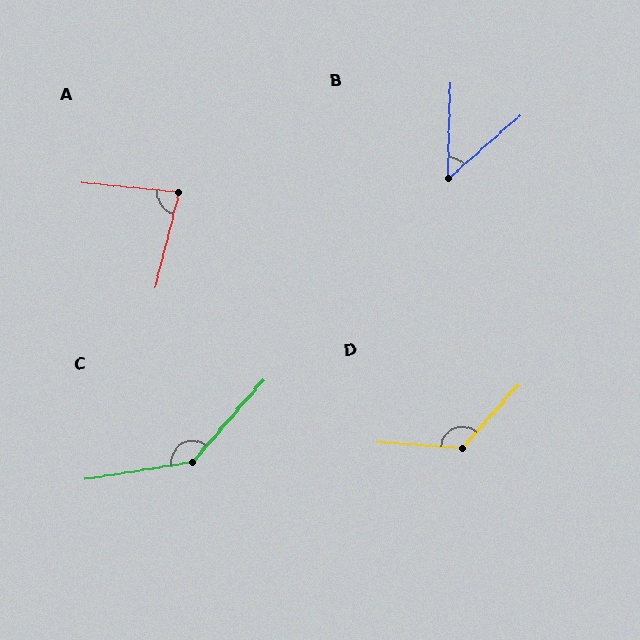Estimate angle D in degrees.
Approximately 128 degrees.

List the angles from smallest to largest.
B (47°), A (82°), D (128°), C (140°).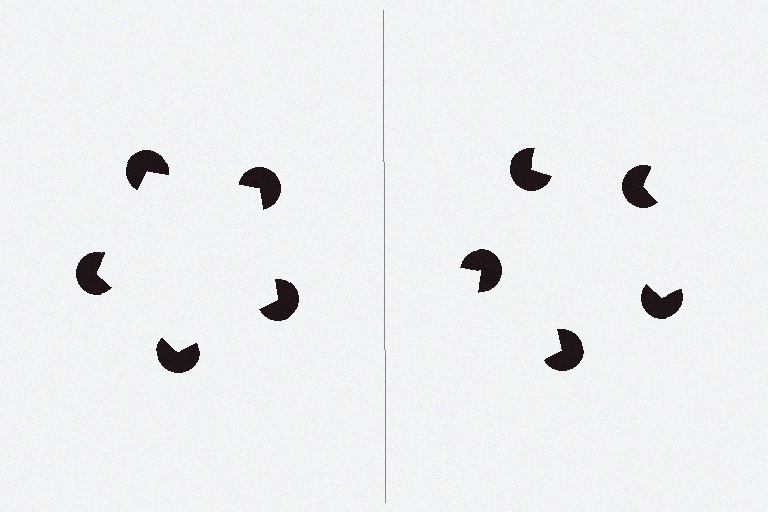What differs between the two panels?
The pac-man discs are positioned identically on both sides; only the wedge orientations differ. On the left they align to a pentagon; on the right they are misaligned.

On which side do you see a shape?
An illusory pentagon appears on the left side. On the right side the wedge cuts are rotated, so no coherent shape forms.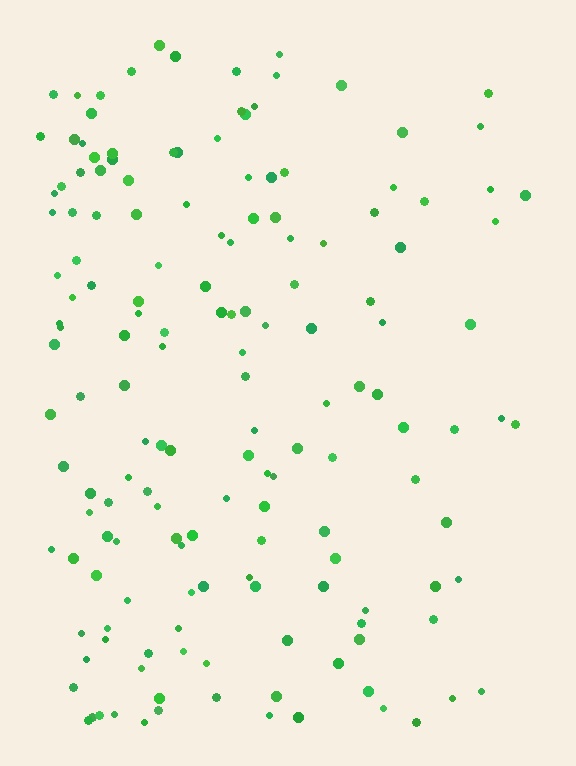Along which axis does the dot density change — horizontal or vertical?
Horizontal.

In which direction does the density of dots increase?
From right to left, with the left side densest.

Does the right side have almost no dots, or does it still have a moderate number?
Still a moderate number, just noticeably fewer than the left.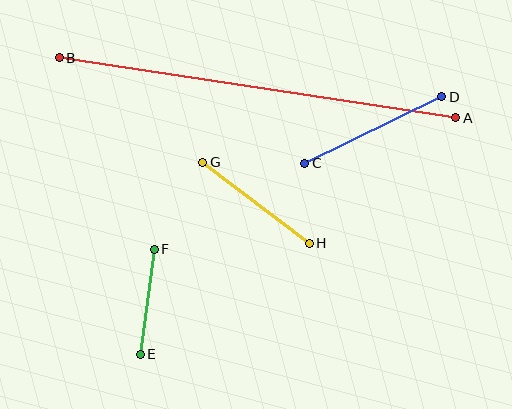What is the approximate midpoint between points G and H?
The midpoint is at approximately (256, 203) pixels.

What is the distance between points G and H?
The distance is approximately 134 pixels.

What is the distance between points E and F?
The distance is approximately 106 pixels.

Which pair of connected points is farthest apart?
Points A and B are farthest apart.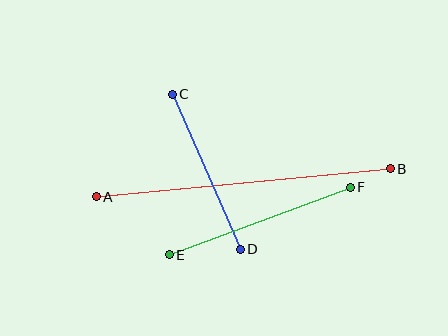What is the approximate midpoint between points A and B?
The midpoint is at approximately (243, 183) pixels.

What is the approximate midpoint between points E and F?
The midpoint is at approximately (260, 221) pixels.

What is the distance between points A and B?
The distance is approximately 295 pixels.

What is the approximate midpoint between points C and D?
The midpoint is at approximately (206, 172) pixels.